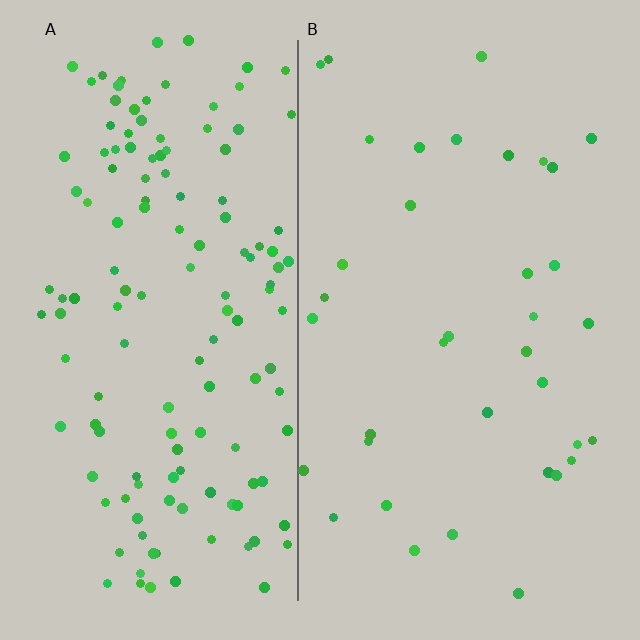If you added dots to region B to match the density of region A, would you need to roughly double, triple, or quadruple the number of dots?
Approximately quadruple.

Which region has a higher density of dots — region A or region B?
A (the left).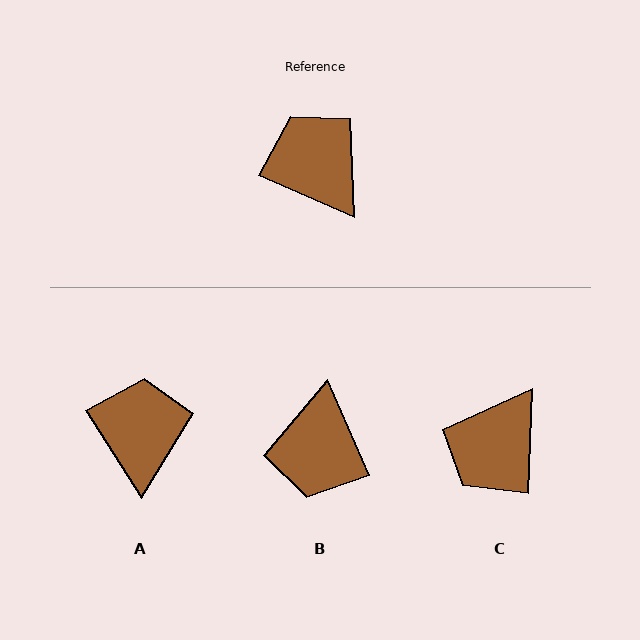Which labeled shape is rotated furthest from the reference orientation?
B, about 138 degrees away.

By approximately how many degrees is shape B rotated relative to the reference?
Approximately 138 degrees counter-clockwise.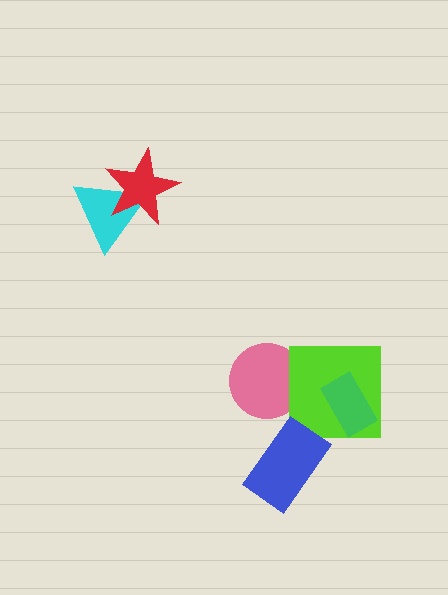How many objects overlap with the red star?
1 object overlaps with the red star.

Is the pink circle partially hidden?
Yes, it is partially covered by another shape.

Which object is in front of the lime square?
The green rectangle is in front of the lime square.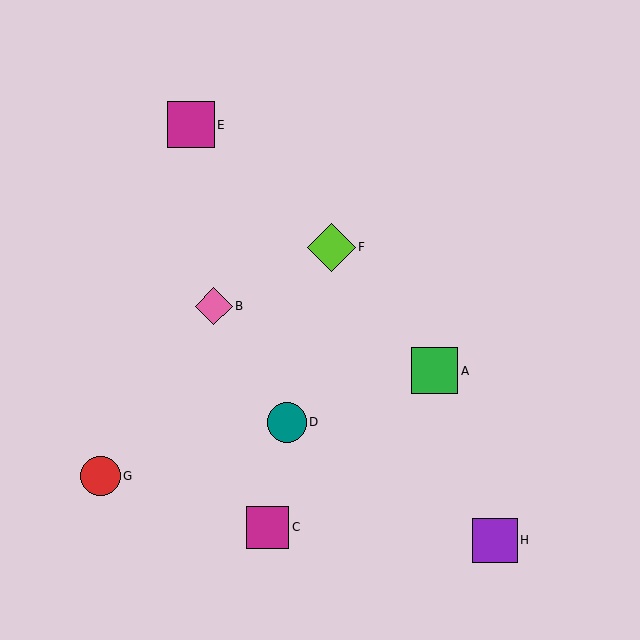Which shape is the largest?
The lime diamond (labeled F) is the largest.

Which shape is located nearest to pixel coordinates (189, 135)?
The magenta square (labeled E) at (191, 125) is nearest to that location.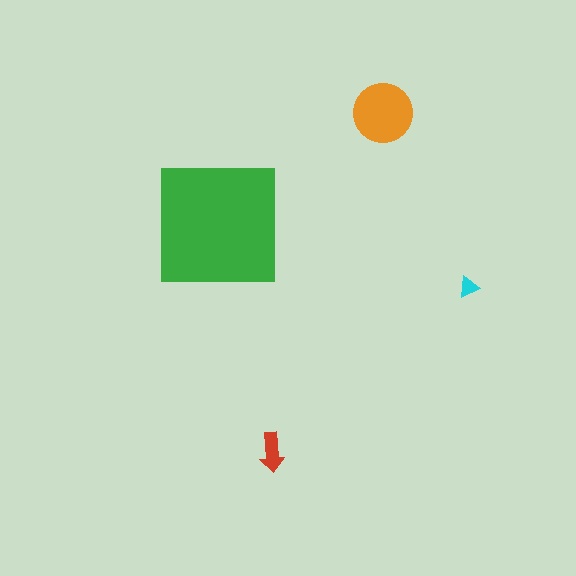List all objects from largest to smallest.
The green square, the orange circle, the red arrow, the cyan triangle.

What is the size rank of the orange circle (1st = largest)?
2nd.